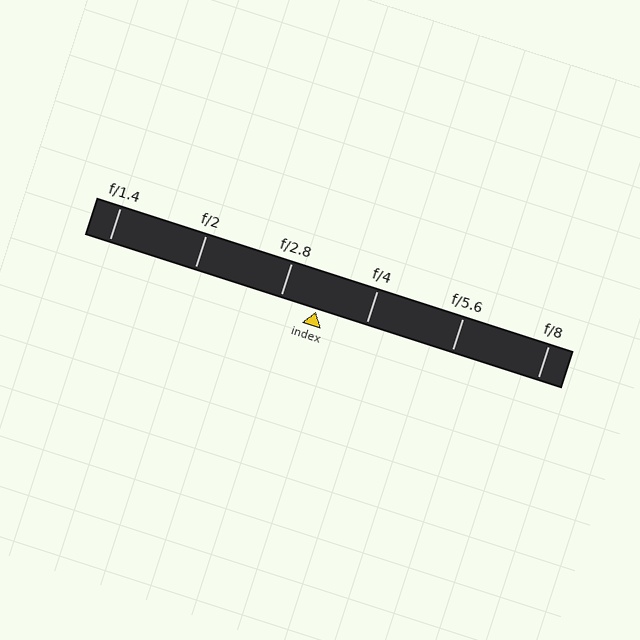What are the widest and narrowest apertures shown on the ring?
The widest aperture shown is f/1.4 and the narrowest is f/8.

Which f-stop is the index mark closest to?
The index mark is closest to f/2.8.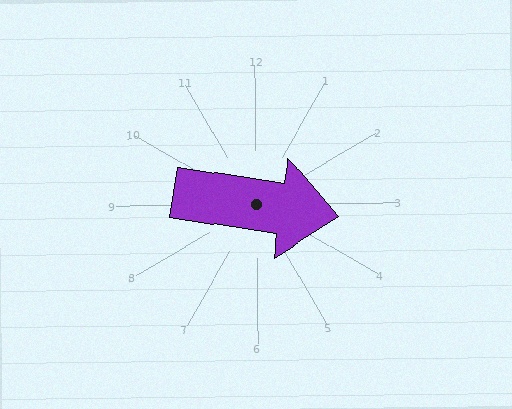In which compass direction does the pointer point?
East.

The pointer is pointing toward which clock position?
Roughly 3 o'clock.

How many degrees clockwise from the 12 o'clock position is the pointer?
Approximately 99 degrees.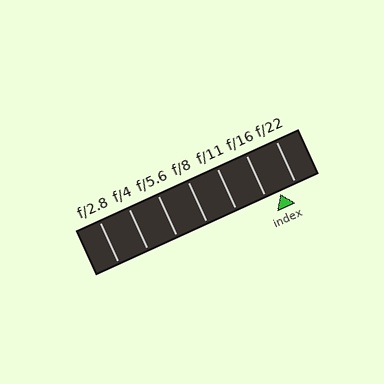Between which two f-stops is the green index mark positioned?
The index mark is between f/16 and f/22.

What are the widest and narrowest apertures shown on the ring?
The widest aperture shown is f/2.8 and the narrowest is f/22.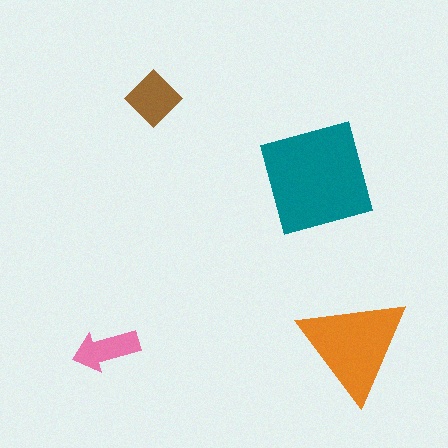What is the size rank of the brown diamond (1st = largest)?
3rd.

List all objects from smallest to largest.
The pink arrow, the brown diamond, the orange triangle, the teal square.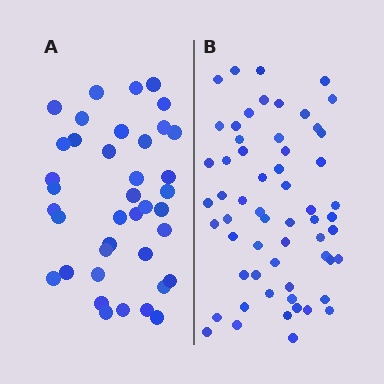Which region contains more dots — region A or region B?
Region B (the right region) has more dots.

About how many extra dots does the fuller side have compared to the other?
Region B has approximately 20 more dots than region A.